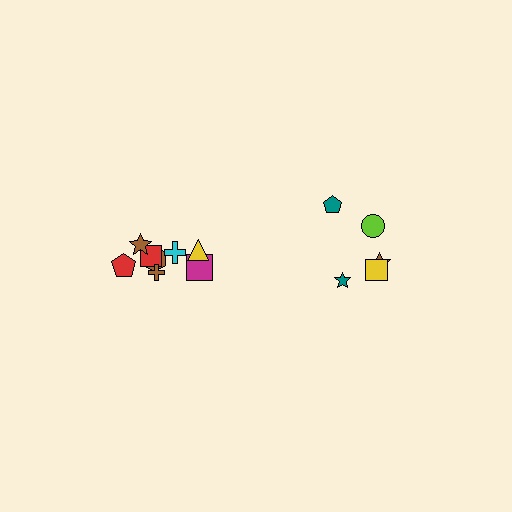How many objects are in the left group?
There are 8 objects.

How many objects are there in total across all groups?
There are 13 objects.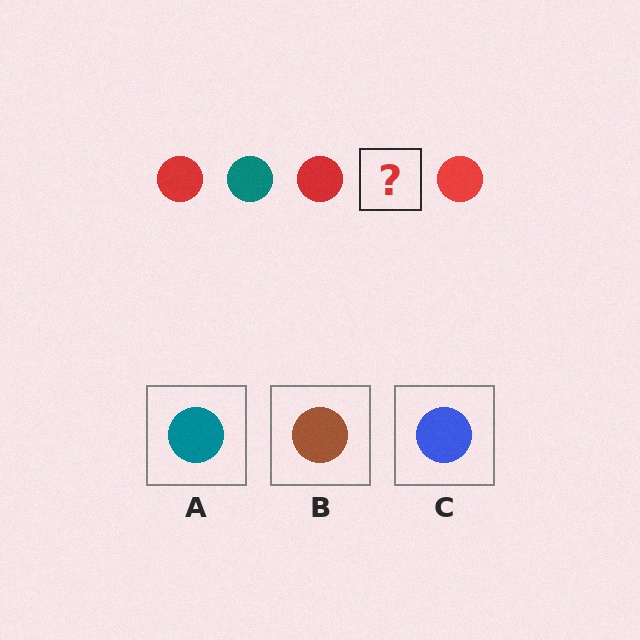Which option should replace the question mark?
Option A.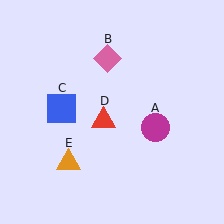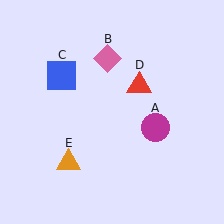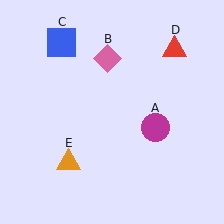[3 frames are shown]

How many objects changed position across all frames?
2 objects changed position: blue square (object C), red triangle (object D).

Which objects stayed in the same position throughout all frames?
Magenta circle (object A) and pink diamond (object B) and orange triangle (object E) remained stationary.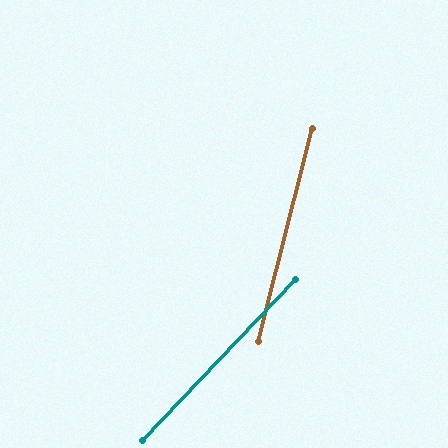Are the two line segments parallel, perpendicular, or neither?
Neither parallel nor perpendicular — they differ by about 29°.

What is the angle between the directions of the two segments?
Approximately 29 degrees.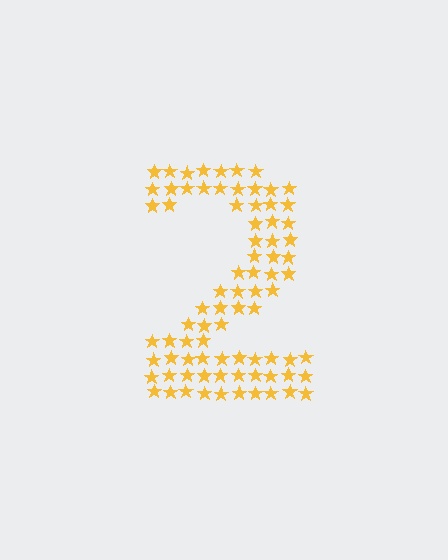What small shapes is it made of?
It is made of small stars.